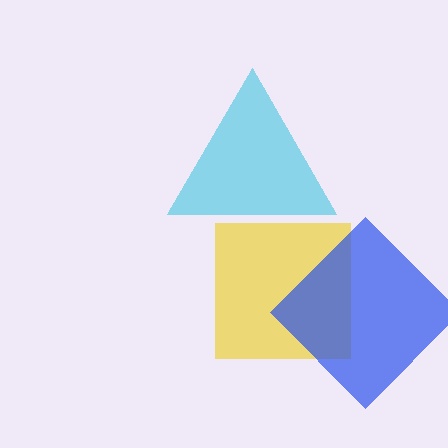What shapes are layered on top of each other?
The layered shapes are: a yellow square, a cyan triangle, a blue diamond.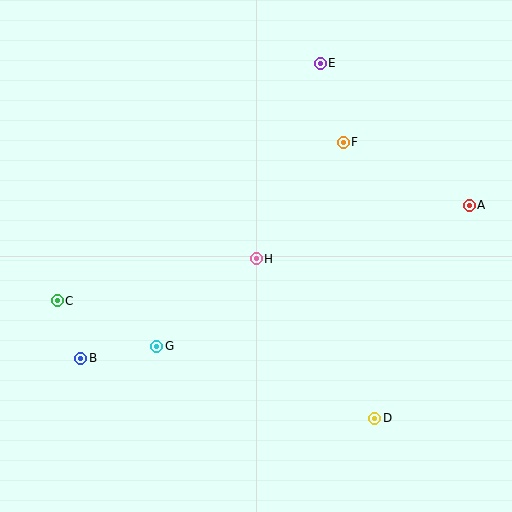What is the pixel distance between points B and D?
The distance between B and D is 300 pixels.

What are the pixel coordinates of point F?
Point F is at (343, 142).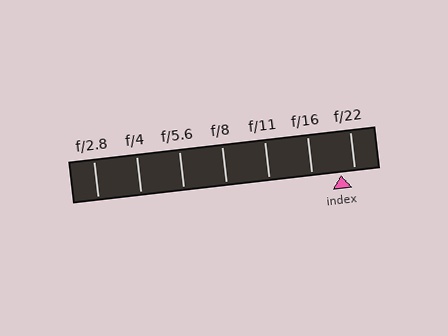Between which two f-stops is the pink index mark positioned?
The index mark is between f/16 and f/22.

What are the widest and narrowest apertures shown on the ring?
The widest aperture shown is f/2.8 and the narrowest is f/22.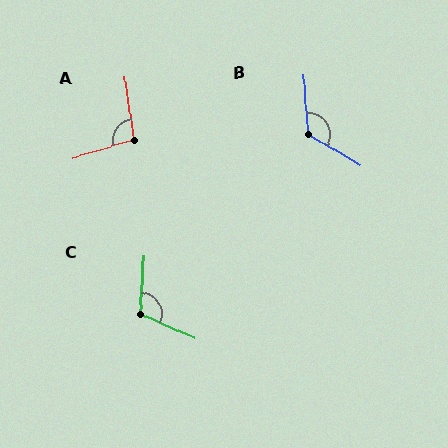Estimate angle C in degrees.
Approximately 110 degrees.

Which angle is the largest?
B, at approximately 124 degrees.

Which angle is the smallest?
A, at approximately 98 degrees.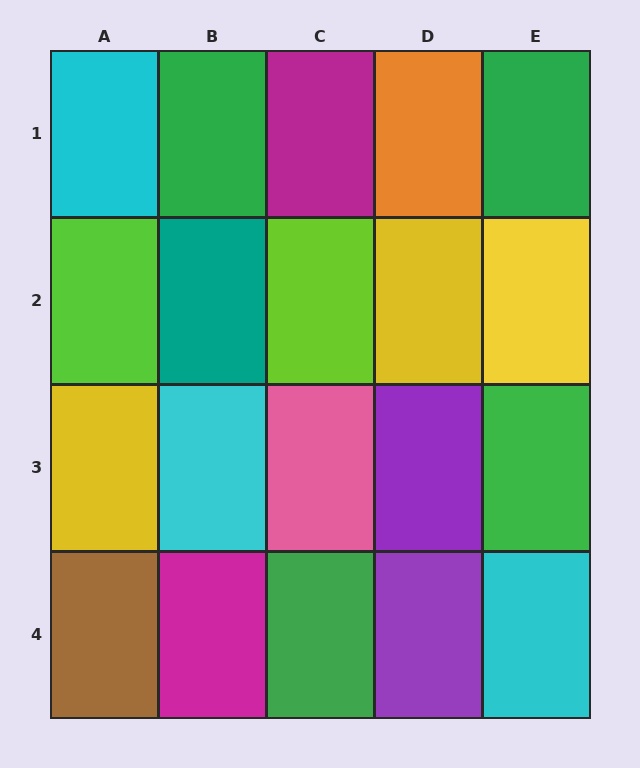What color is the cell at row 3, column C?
Pink.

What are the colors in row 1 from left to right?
Cyan, green, magenta, orange, green.